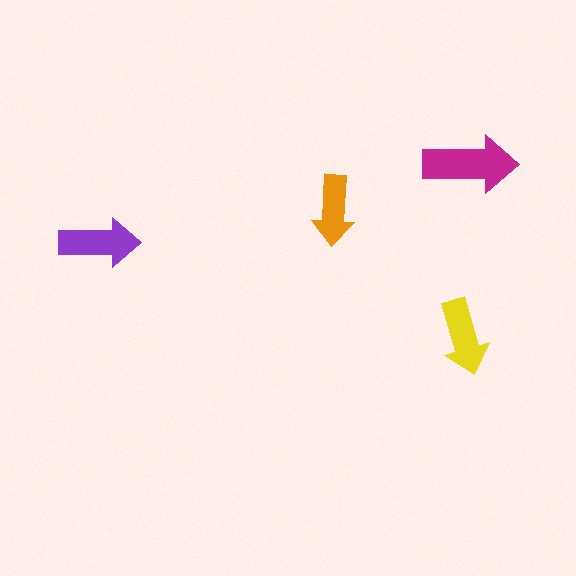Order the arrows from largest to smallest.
the magenta one, the purple one, the yellow one, the orange one.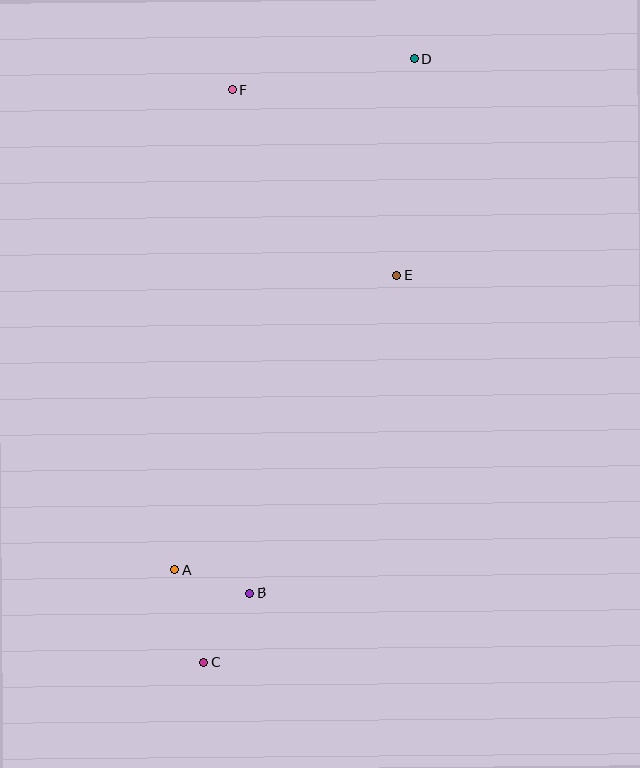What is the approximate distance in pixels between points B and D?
The distance between B and D is approximately 559 pixels.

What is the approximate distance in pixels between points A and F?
The distance between A and F is approximately 484 pixels.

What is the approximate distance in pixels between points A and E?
The distance between A and E is approximately 369 pixels.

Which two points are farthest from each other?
Points C and D are farthest from each other.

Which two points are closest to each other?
Points A and B are closest to each other.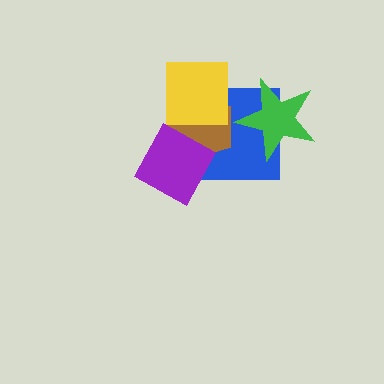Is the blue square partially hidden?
Yes, it is partially covered by another shape.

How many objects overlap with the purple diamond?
2 objects overlap with the purple diamond.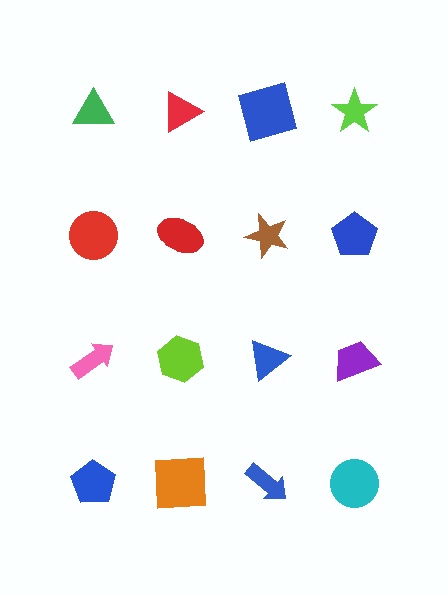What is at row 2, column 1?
A red circle.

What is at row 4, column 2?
An orange square.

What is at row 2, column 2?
A red ellipse.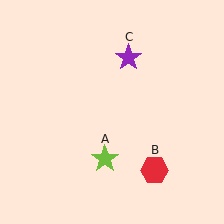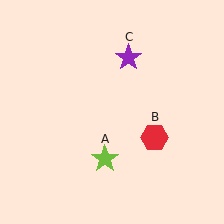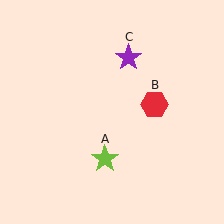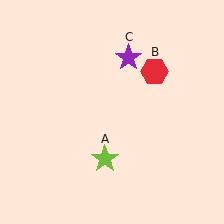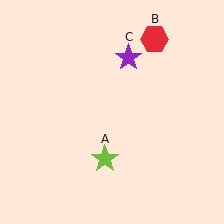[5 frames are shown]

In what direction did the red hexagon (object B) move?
The red hexagon (object B) moved up.